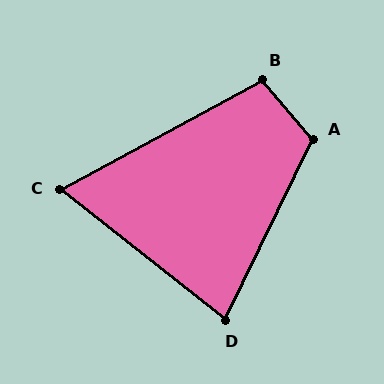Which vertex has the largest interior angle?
A, at approximately 113 degrees.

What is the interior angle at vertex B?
Approximately 102 degrees (obtuse).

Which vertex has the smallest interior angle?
C, at approximately 67 degrees.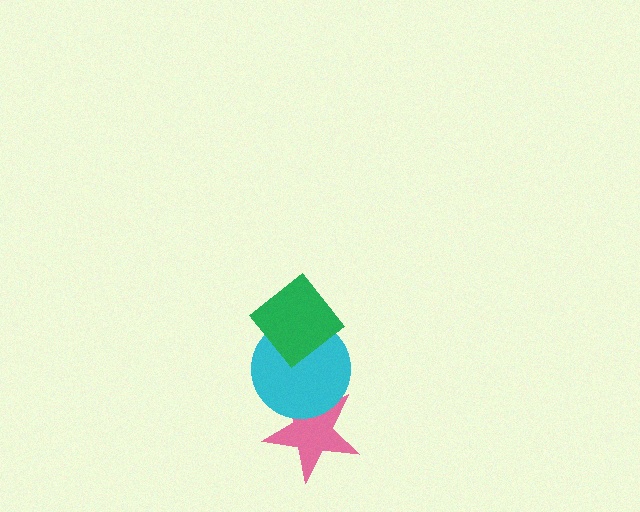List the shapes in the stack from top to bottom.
From top to bottom: the green diamond, the cyan circle, the pink star.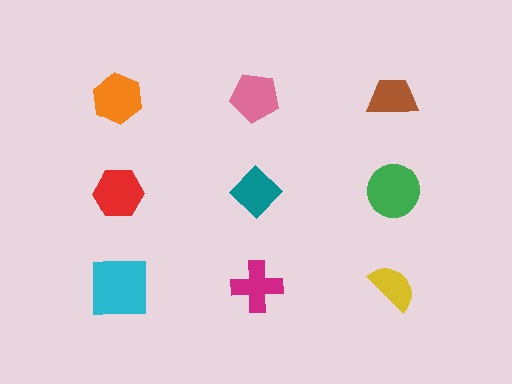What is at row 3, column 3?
A yellow semicircle.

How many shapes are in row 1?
3 shapes.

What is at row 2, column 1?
A red hexagon.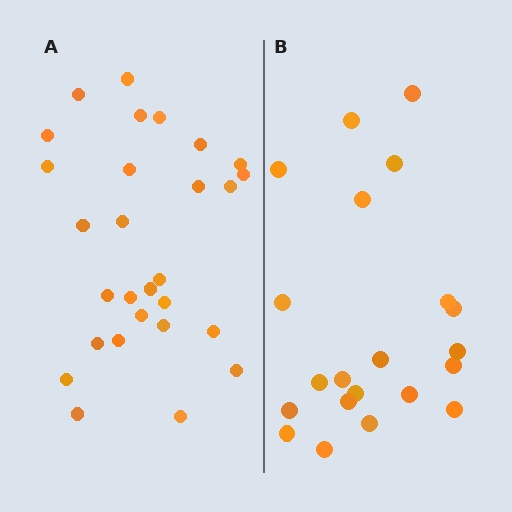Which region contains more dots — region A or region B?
Region A (the left region) has more dots.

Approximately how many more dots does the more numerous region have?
Region A has roughly 8 or so more dots than region B.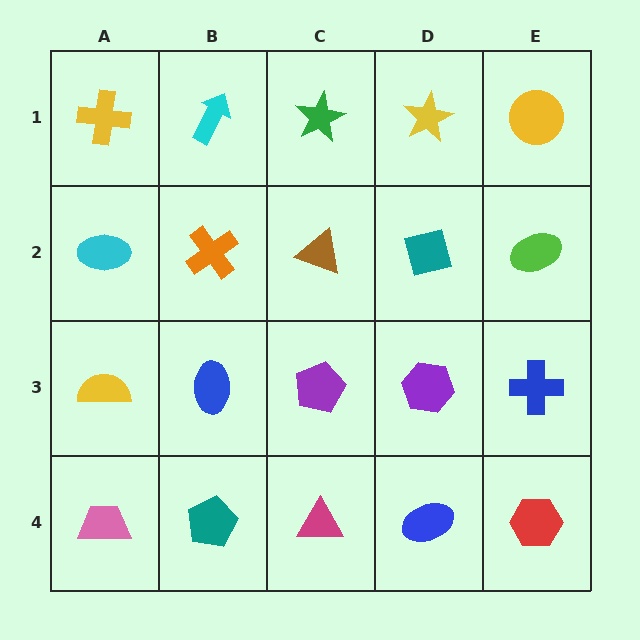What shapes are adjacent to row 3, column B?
An orange cross (row 2, column B), a teal pentagon (row 4, column B), a yellow semicircle (row 3, column A), a purple pentagon (row 3, column C).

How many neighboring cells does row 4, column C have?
3.